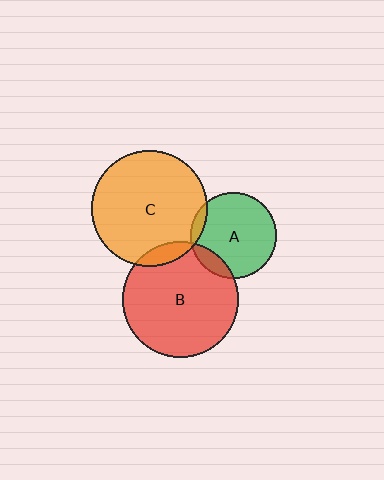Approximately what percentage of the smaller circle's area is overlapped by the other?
Approximately 10%.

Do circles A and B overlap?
Yes.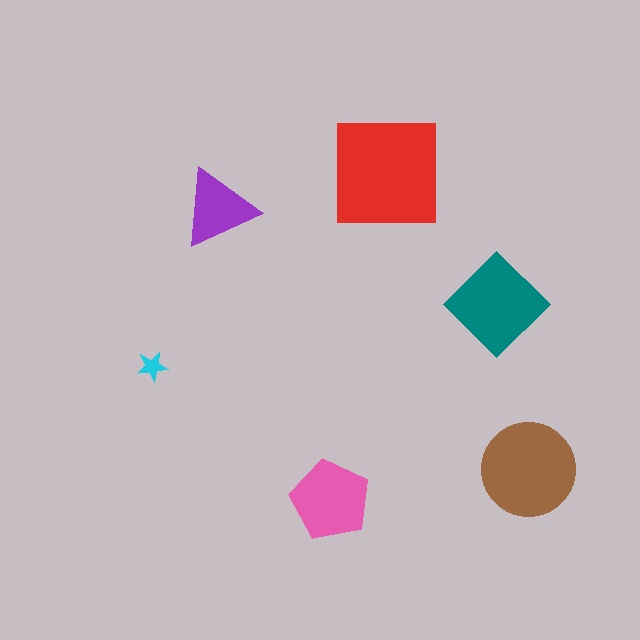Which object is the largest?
The red square.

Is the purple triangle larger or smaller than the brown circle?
Smaller.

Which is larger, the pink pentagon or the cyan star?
The pink pentagon.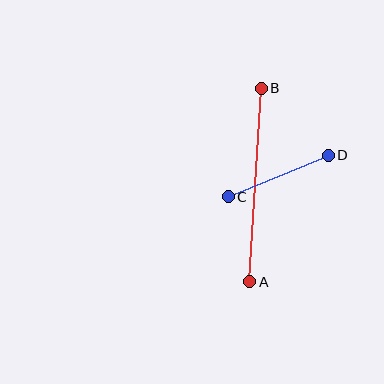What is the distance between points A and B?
The distance is approximately 194 pixels.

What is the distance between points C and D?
The distance is approximately 109 pixels.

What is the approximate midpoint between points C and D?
The midpoint is at approximately (278, 176) pixels.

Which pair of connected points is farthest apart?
Points A and B are farthest apart.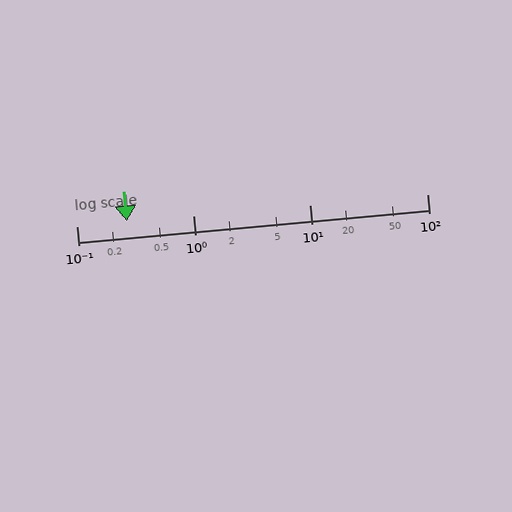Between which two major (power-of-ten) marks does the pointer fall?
The pointer is between 0.1 and 1.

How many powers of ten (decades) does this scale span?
The scale spans 3 decades, from 0.1 to 100.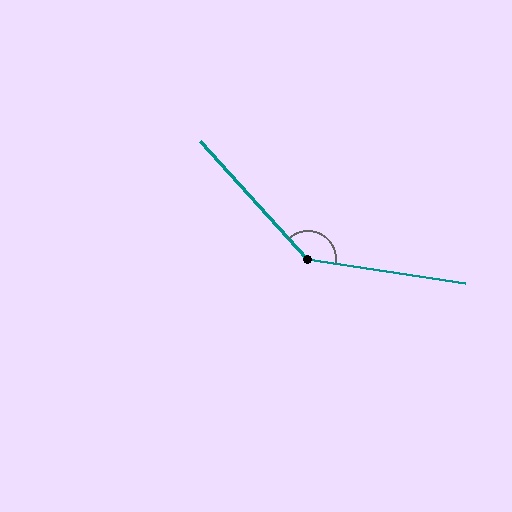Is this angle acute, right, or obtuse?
It is obtuse.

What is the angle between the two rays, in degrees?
Approximately 141 degrees.